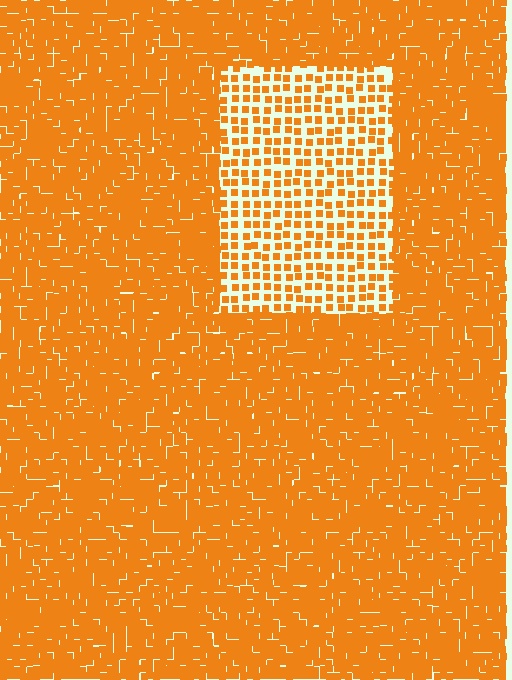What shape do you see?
I see a rectangle.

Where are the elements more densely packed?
The elements are more densely packed outside the rectangle boundary.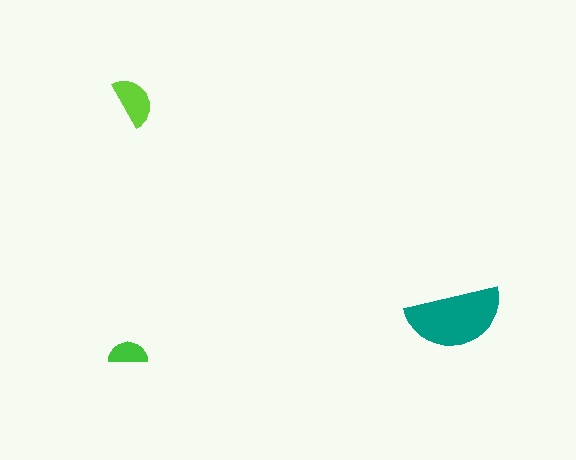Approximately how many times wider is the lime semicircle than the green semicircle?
About 1.5 times wider.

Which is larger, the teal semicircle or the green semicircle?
The teal one.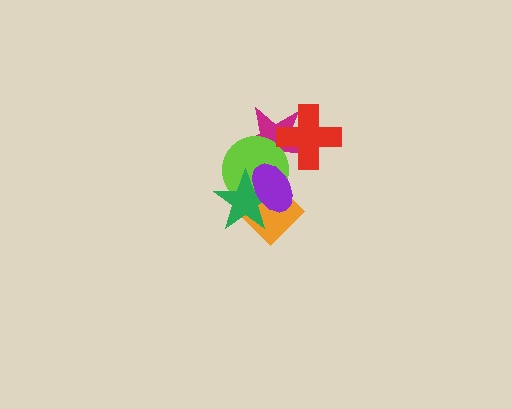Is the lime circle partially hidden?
Yes, it is partially covered by another shape.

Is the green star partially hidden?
Yes, it is partially covered by another shape.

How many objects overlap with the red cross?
1 object overlaps with the red cross.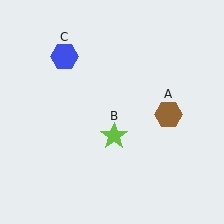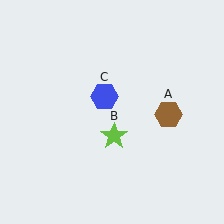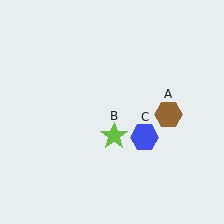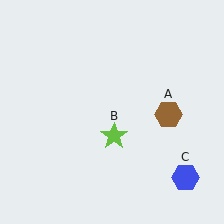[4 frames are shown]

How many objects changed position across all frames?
1 object changed position: blue hexagon (object C).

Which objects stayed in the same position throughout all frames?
Brown hexagon (object A) and lime star (object B) remained stationary.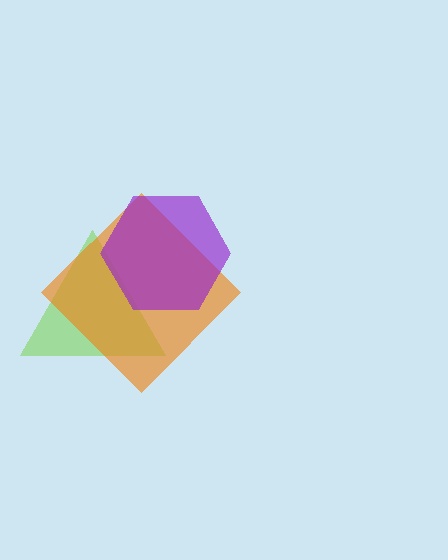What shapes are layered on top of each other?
The layered shapes are: a lime triangle, an orange diamond, a purple hexagon.